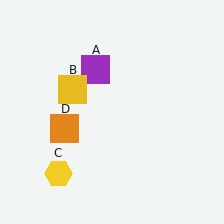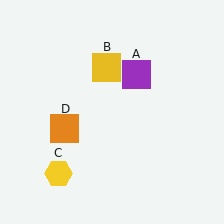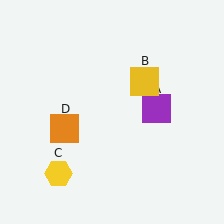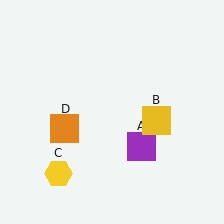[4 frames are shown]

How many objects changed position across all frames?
2 objects changed position: purple square (object A), yellow square (object B).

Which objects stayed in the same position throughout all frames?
Yellow hexagon (object C) and orange square (object D) remained stationary.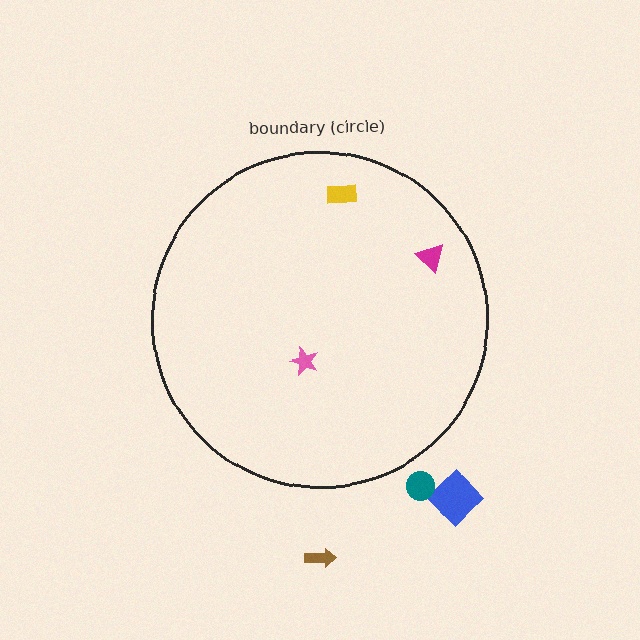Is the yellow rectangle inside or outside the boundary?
Inside.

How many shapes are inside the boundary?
3 inside, 3 outside.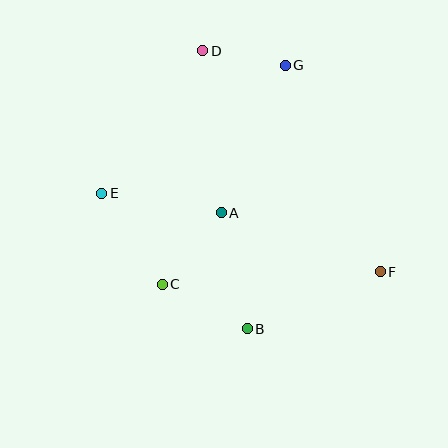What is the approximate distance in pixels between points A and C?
The distance between A and C is approximately 93 pixels.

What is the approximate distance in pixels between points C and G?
The distance between C and G is approximately 251 pixels.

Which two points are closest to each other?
Points D and G are closest to each other.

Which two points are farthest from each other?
Points E and F are farthest from each other.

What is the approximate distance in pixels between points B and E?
The distance between B and E is approximately 199 pixels.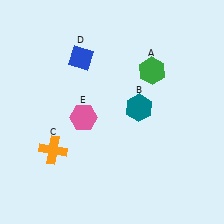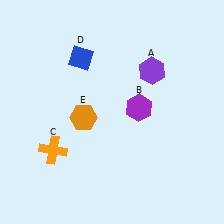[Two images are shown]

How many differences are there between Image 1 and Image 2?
There are 3 differences between the two images.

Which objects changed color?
A changed from green to purple. B changed from teal to purple. E changed from pink to orange.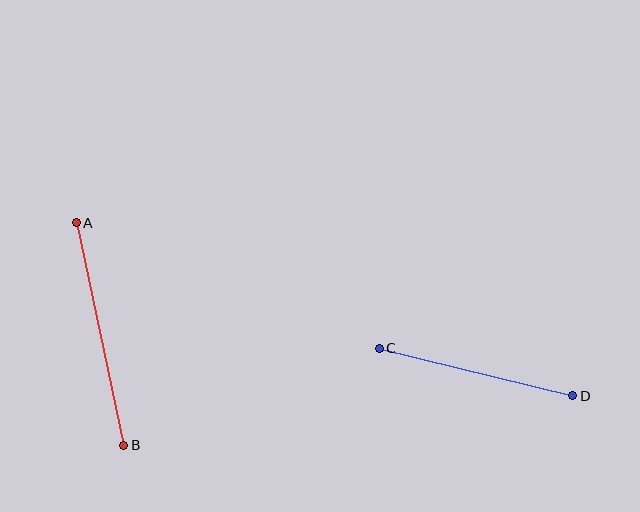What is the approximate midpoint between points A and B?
The midpoint is at approximately (100, 334) pixels.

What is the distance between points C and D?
The distance is approximately 199 pixels.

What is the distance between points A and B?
The distance is approximately 228 pixels.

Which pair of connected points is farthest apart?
Points A and B are farthest apart.